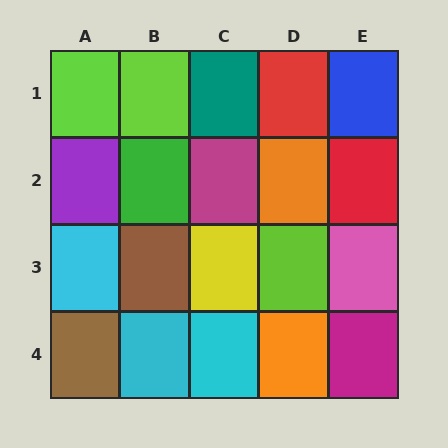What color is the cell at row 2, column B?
Green.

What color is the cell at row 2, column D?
Orange.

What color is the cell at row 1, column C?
Teal.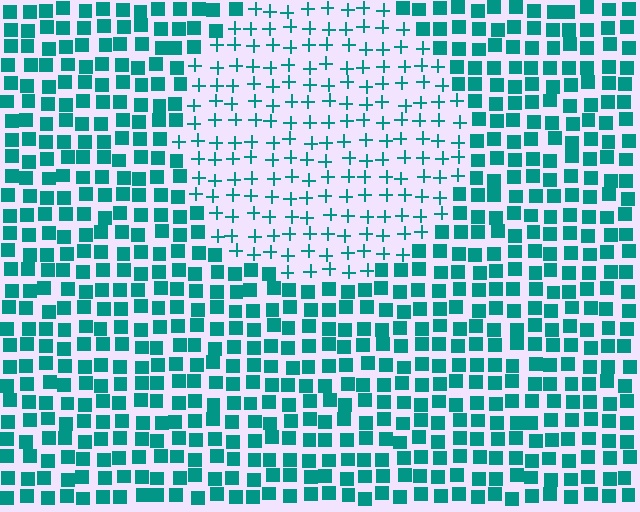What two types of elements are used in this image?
The image uses plus signs inside the circle region and squares outside it.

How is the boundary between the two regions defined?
The boundary is defined by a change in element shape: plus signs inside vs. squares outside. All elements share the same color and spacing.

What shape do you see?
I see a circle.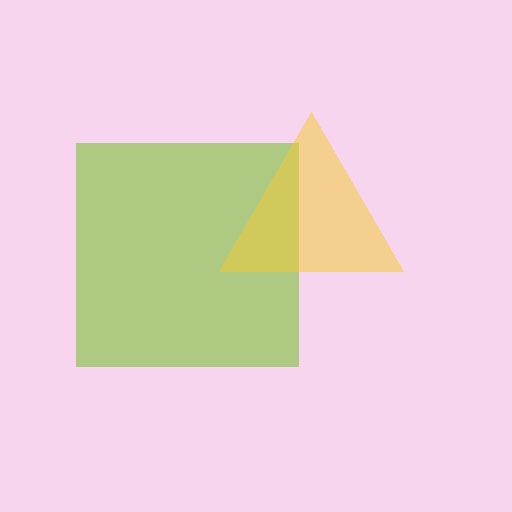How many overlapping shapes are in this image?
There are 2 overlapping shapes in the image.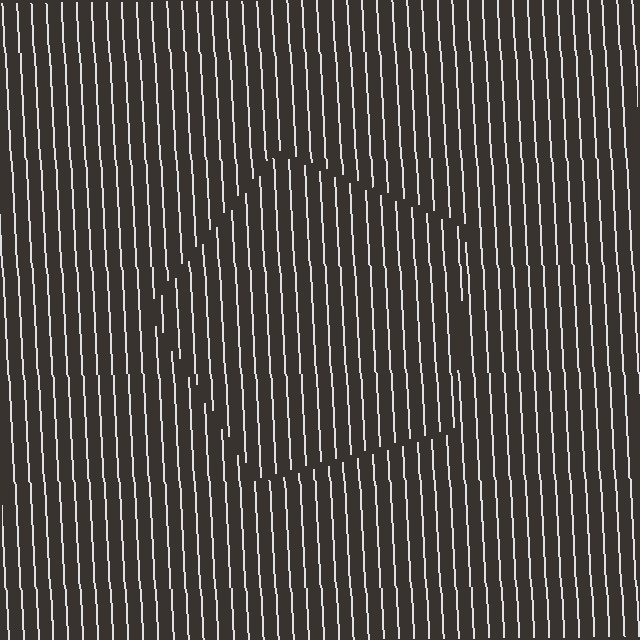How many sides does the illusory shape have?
5 sides — the line-ends trace a pentagon.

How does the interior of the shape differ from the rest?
The interior of the shape contains the same grating, shifted by half a period — the contour is defined by the phase discontinuity where line-ends from the inner and outer gratings abut.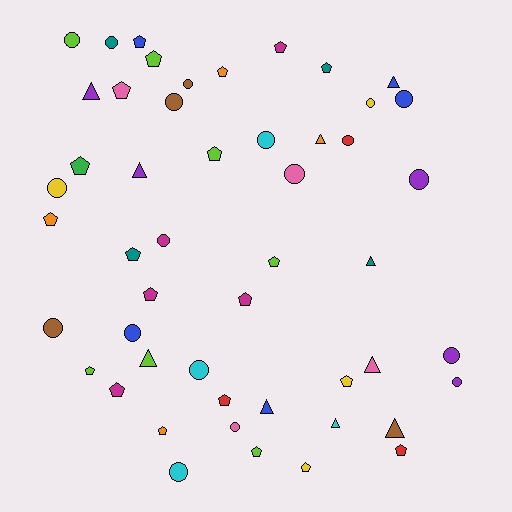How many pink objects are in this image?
There are 4 pink objects.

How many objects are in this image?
There are 50 objects.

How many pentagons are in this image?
There are 21 pentagons.